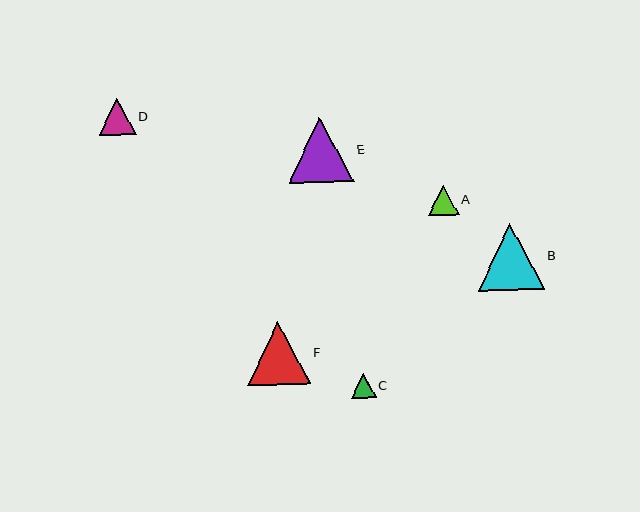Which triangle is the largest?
Triangle B is the largest with a size of approximately 66 pixels.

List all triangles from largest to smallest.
From largest to smallest: B, E, F, D, A, C.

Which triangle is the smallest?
Triangle C is the smallest with a size of approximately 24 pixels.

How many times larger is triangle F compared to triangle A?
Triangle F is approximately 2.1 times the size of triangle A.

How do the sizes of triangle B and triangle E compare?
Triangle B and triangle E are approximately the same size.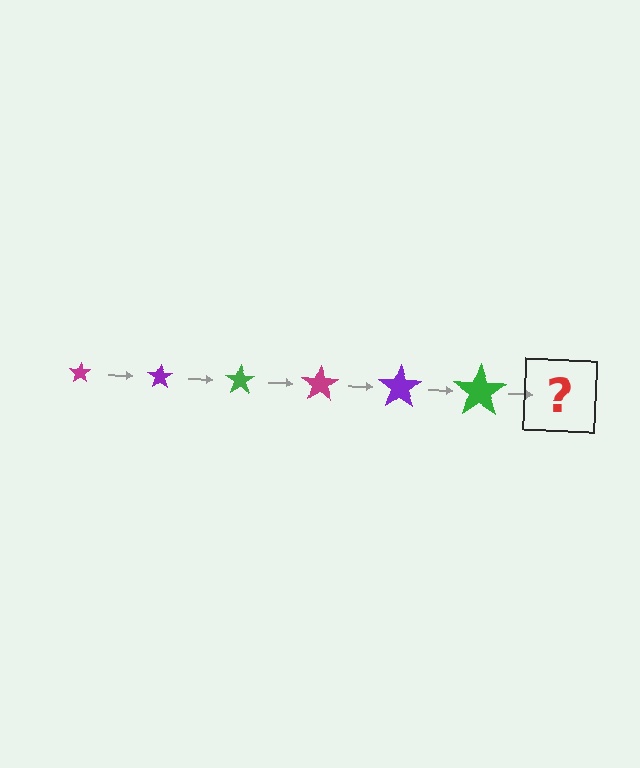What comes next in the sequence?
The next element should be a magenta star, larger than the previous one.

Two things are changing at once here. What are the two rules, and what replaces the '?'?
The two rules are that the star grows larger each step and the color cycles through magenta, purple, and green. The '?' should be a magenta star, larger than the previous one.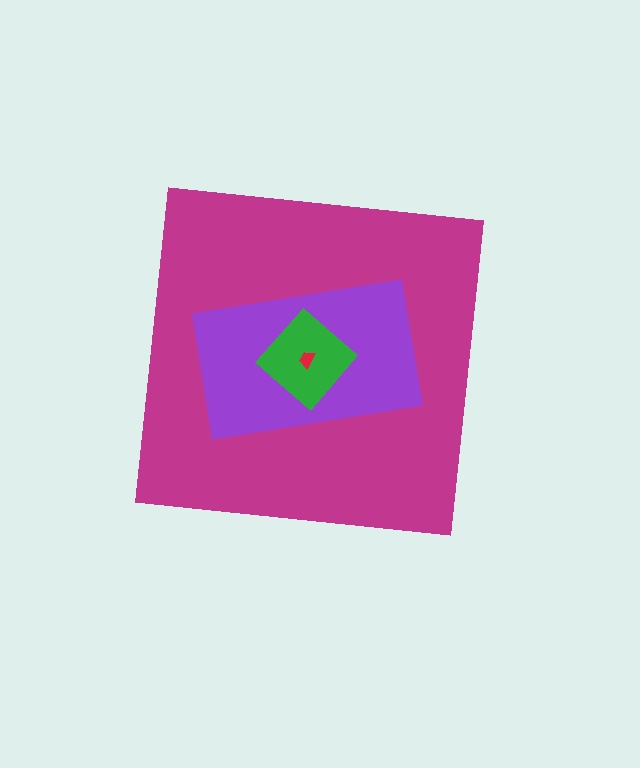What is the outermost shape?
The magenta square.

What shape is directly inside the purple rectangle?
The green diamond.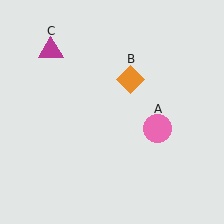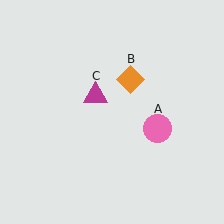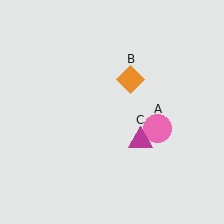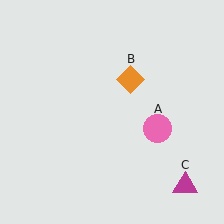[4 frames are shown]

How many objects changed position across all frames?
1 object changed position: magenta triangle (object C).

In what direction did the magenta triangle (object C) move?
The magenta triangle (object C) moved down and to the right.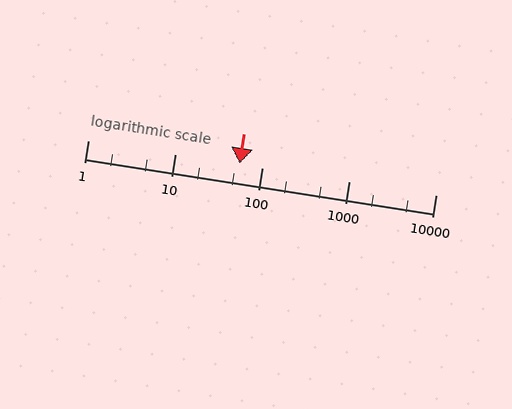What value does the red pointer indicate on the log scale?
The pointer indicates approximately 56.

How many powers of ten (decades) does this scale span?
The scale spans 4 decades, from 1 to 10000.